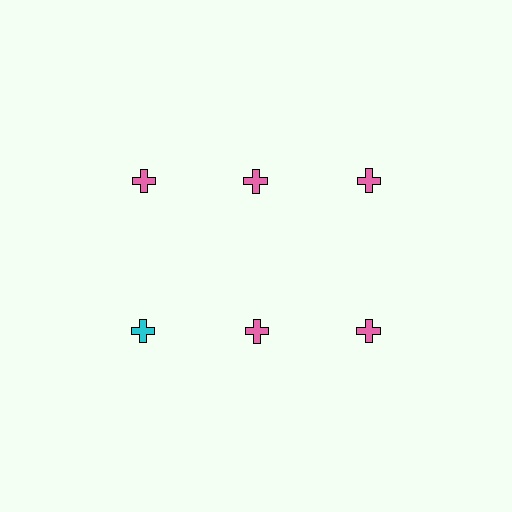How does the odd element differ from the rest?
It has a different color: cyan instead of pink.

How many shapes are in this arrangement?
There are 6 shapes arranged in a grid pattern.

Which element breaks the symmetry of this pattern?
The cyan cross in the second row, leftmost column breaks the symmetry. All other shapes are pink crosses.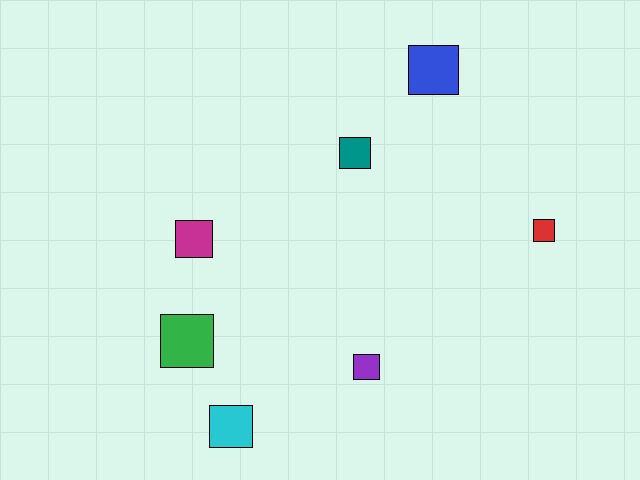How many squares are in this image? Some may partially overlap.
There are 7 squares.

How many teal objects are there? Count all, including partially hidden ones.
There is 1 teal object.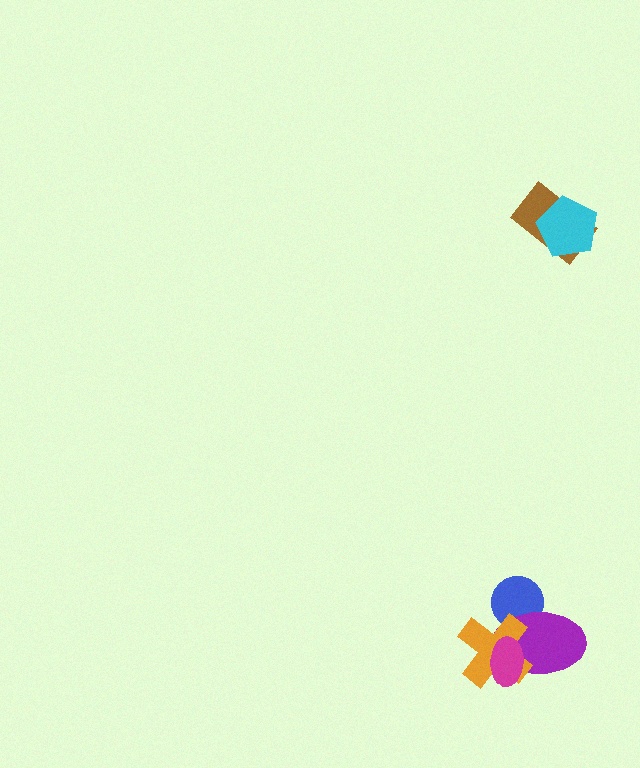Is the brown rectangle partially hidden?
Yes, it is partially covered by another shape.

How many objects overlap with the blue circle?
2 objects overlap with the blue circle.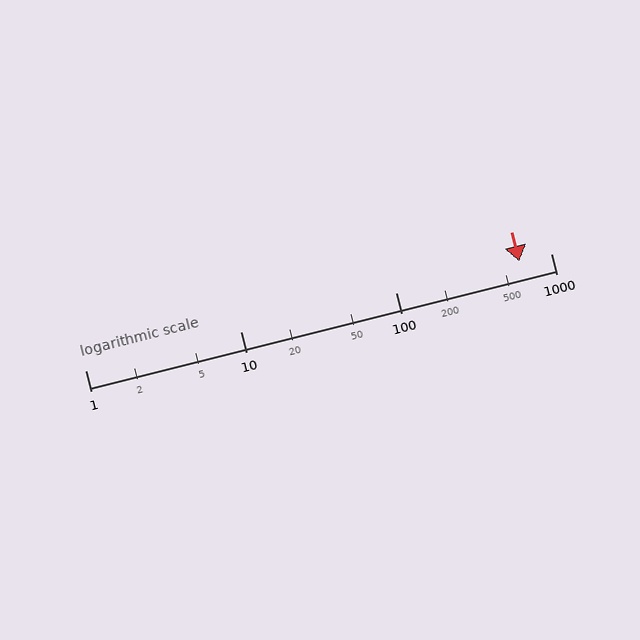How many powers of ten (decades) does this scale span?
The scale spans 3 decades, from 1 to 1000.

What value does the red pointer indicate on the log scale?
The pointer indicates approximately 630.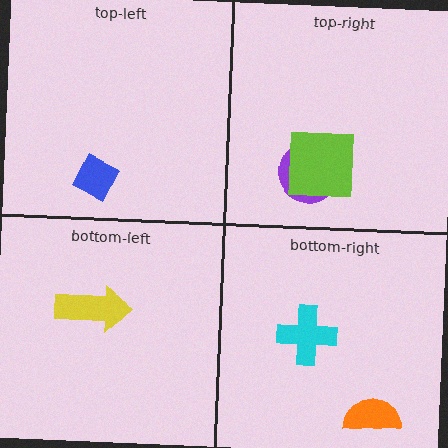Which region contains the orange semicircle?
The bottom-right region.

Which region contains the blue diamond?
The top-left region.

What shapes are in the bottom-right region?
The orange semicircle, the cyan cross.